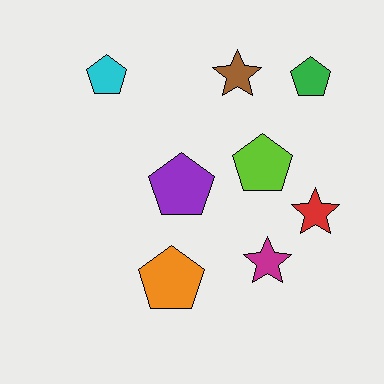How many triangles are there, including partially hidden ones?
There are no triangles.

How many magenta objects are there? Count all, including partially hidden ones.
There is 1 magenta object.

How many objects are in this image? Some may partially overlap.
There are 8 objects.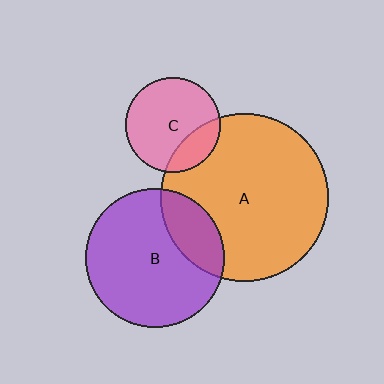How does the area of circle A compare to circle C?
Approximately 3.1 times.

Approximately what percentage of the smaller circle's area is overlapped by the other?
Approximately 25%.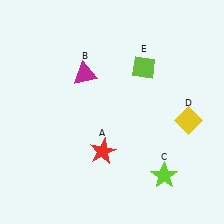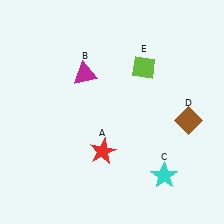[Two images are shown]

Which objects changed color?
C changed from lime to cyan. D changed from yellow to brown.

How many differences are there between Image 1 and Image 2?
There are 2 differences between the two images.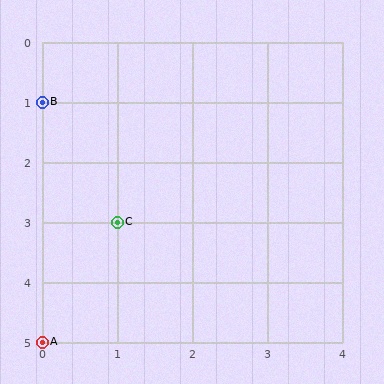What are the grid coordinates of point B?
Point B is at grid coordinates (0, 1).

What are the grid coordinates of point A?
Point A is at grid coordinates (0, 5).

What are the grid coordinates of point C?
Point C is at grid coordinates (1, 3).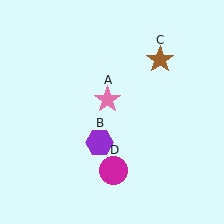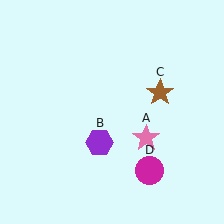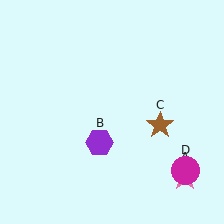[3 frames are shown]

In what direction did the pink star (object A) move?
The pink star (object A) moved down and to the right.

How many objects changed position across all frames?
3 objects changed position: pink star (object A), brown star (object C), magenta circle (object D).